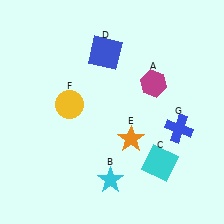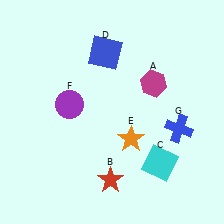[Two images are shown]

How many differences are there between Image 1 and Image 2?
There are 2 differences between the two images.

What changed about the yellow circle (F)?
In Image 1, F is yellow. In Image 2, it changed to purple.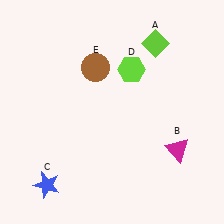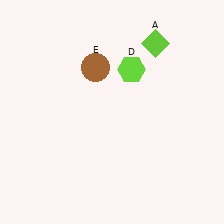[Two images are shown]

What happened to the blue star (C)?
The blue star (C) was removed in Image 2. It was in the bottom-left area of Image 1.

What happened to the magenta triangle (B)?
The magenta triangle (B) was removed in Image 2. It was in the bottom-right area of Image 1.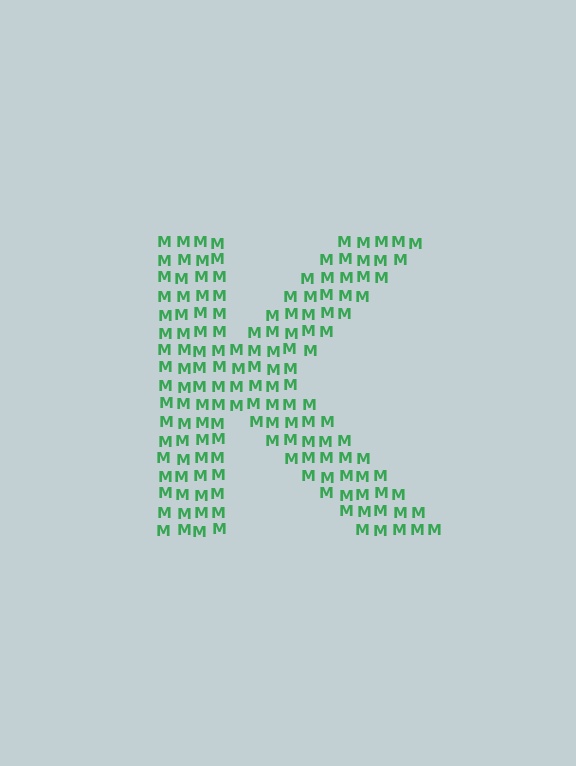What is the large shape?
The large shape is the letter K.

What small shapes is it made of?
It is made of small letter M's.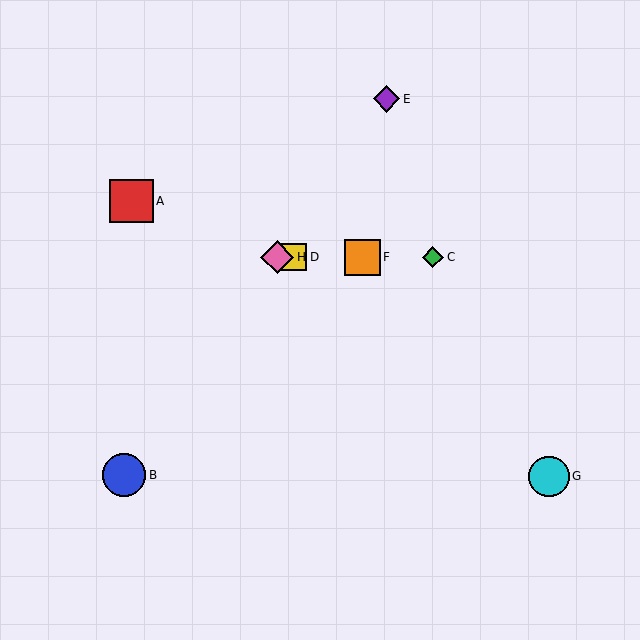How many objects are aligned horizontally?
4 objects (C, D, F, H) are aligned horizontally.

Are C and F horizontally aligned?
Yes, both are at y≈257.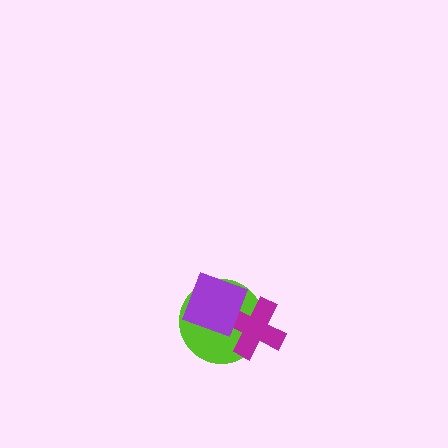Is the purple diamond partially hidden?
No, no other shape covers it.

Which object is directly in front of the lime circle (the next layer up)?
The magenta cross is directly in front of the lime circle.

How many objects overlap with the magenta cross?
2 objects overlap with the magenta cross.